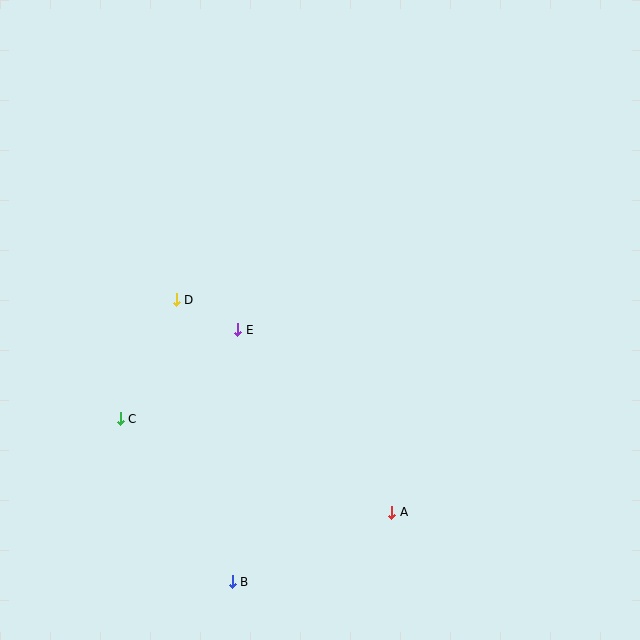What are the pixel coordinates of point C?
Point C is at (120, 419).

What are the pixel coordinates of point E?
Point E is at (238, 330).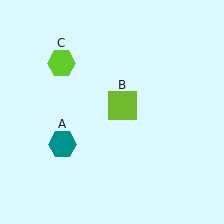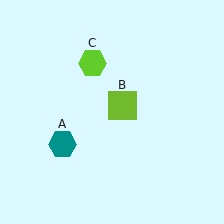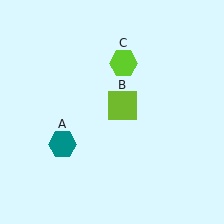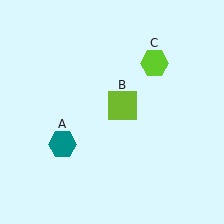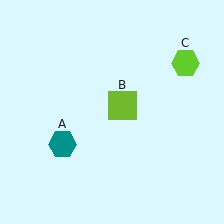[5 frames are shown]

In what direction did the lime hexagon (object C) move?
The lime hexagon (object C) moved right.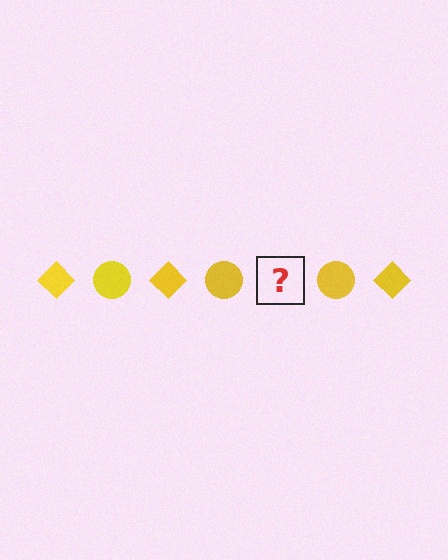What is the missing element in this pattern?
The missing element is a yellow diamond.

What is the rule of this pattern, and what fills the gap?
The rule is that the pattern cycles through diamond, circle shapes in yellow. The gap should be filled with a yellow diamond.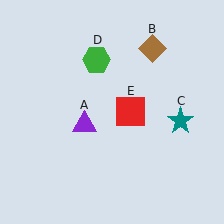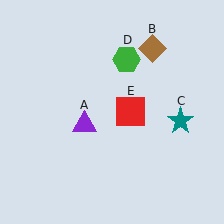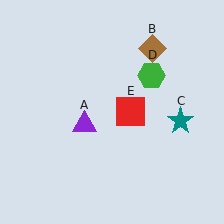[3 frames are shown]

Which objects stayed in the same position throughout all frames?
Purple triangle (object A) and brown diamond (object B) and teal star (object C) and red square (object E) remained stationary.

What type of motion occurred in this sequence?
The green hexagon (object D) rotated clockwise around the center of the scene.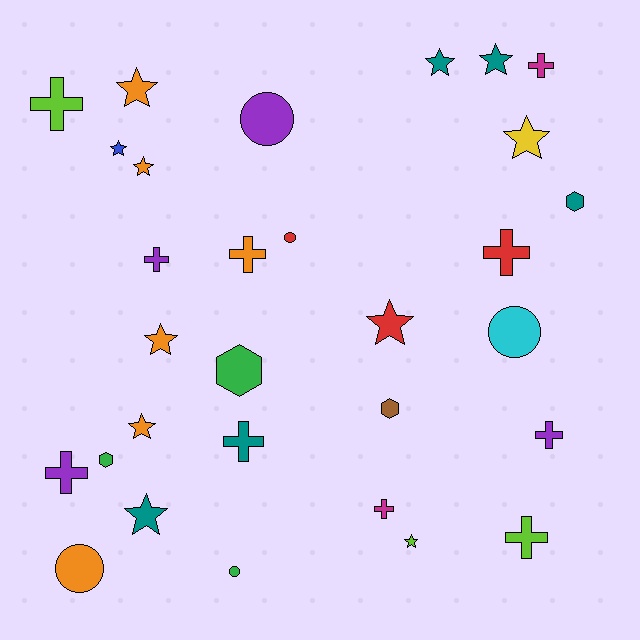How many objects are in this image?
There are 30 objects.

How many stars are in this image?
There are 11 stars.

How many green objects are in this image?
There are 3 green objects.